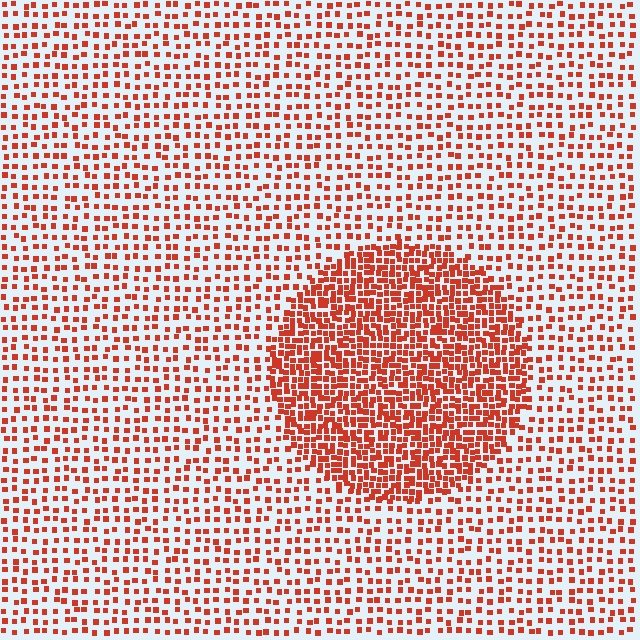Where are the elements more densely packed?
The elements are more densely packed inside the circle boundary.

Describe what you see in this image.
The image contains small red elements arranged at two different densities. A circle-shaped region is visible where the elements are more densely packed than the surrounding area.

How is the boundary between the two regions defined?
The boundary is defined by a change in element density (approximately 2.3x ratio). All elements are the same color, size, and shape.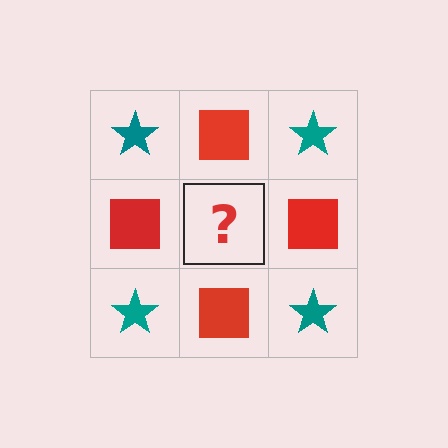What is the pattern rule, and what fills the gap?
The rule is that it alternates teal star and red square in a checkerboard pattern. The gap should be filled with a teal star.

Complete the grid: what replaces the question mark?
The question mark should be replaced with a teal star.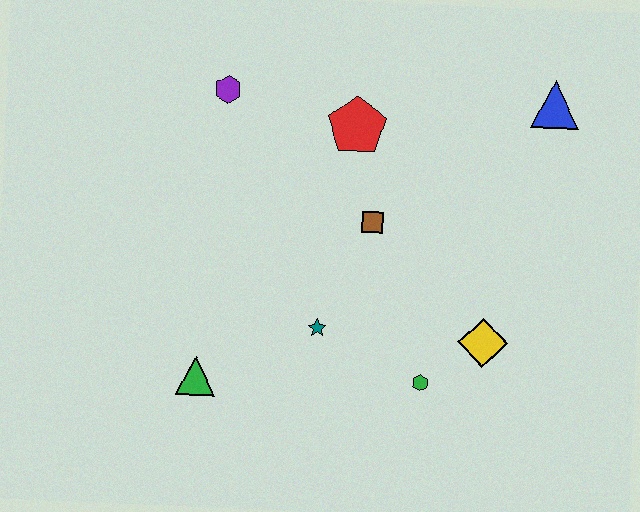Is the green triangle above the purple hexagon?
No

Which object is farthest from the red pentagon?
The green triangle is farthest from the red pentagon.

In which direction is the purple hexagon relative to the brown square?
The purple hexagon is to the left of the brown square.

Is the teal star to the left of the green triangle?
No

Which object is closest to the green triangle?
The teal star is closest to the green triangle.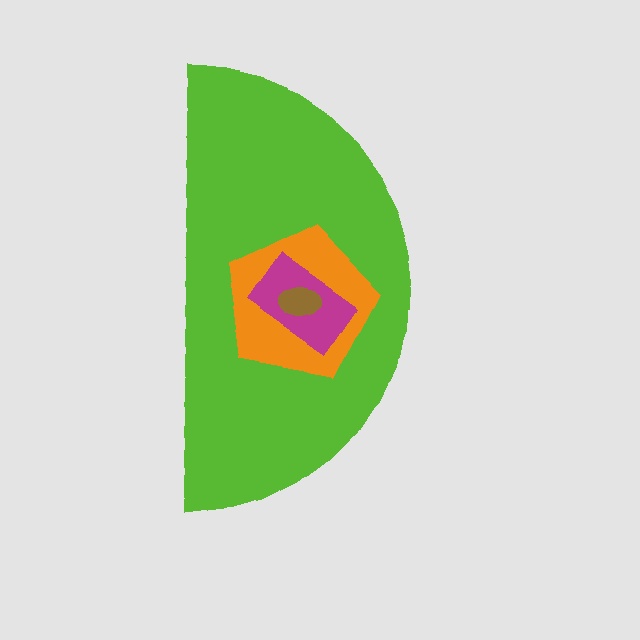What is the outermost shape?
The lime semicircle.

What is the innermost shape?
The brown ellipse.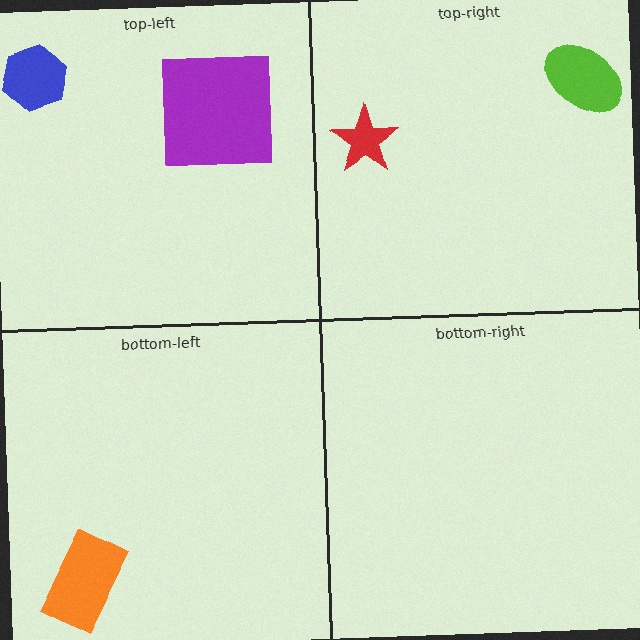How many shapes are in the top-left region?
2.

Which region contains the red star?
The top-right region.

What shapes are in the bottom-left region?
The orange rectangle.